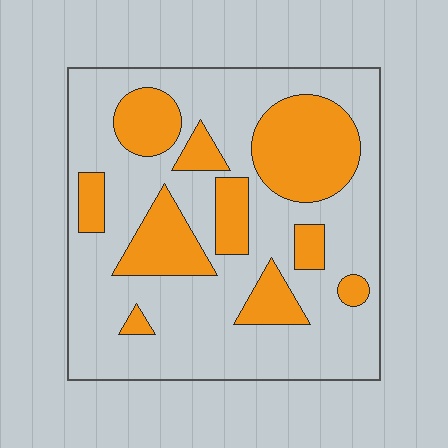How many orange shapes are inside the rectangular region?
10.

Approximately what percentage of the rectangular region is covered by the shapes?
Approximately 30%.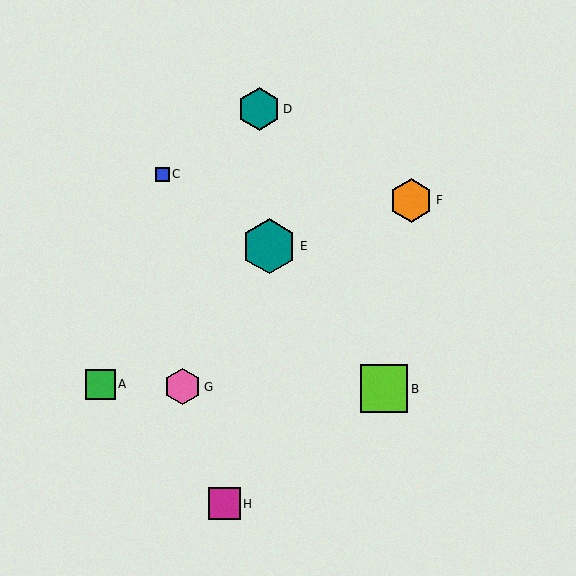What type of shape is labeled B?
Shape B is a lime square.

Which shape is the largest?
The teal hexagon (labeled E) is the largest.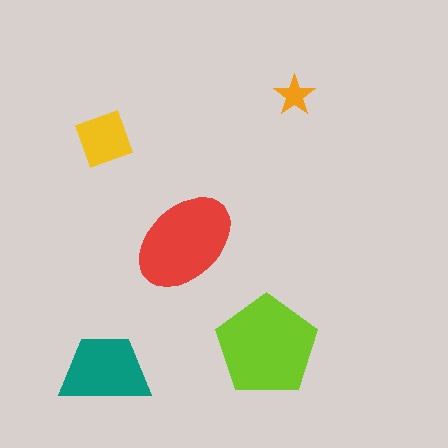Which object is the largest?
The lime pentagon.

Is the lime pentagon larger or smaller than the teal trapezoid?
Larger.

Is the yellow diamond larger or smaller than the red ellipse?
Smaller.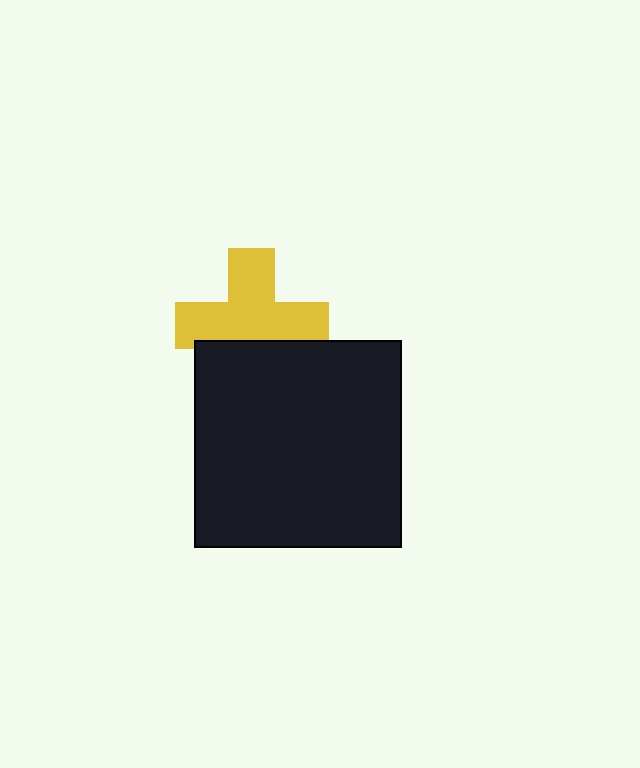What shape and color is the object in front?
The object in front is a black square.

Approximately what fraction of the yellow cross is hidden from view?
Roughly 31% of the yellow cross is hidden behind the black square.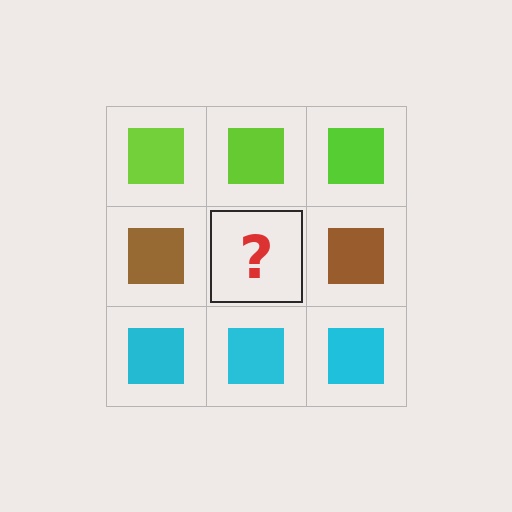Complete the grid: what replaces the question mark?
The question mark should be replaced with a brown square.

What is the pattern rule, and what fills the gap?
The rule is that each row has a consistent color. The gap should be filled with a brown square.